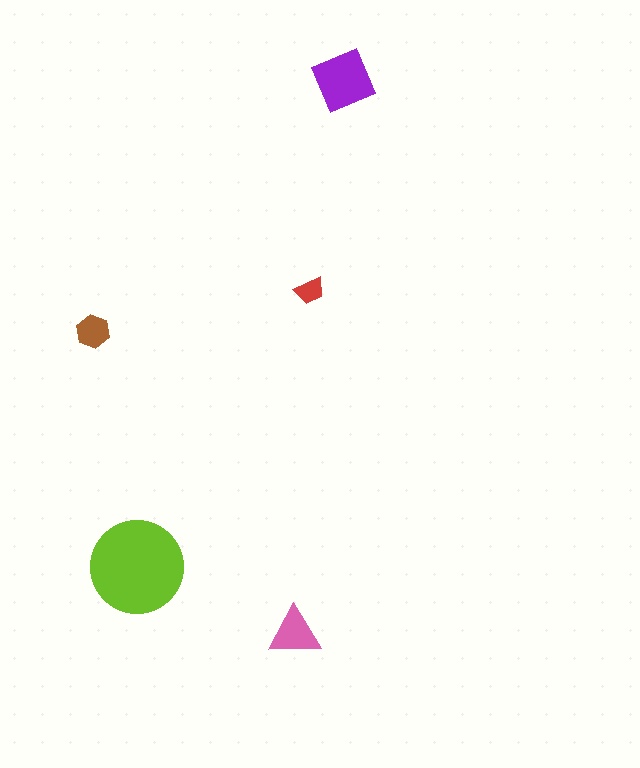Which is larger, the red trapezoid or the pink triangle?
The pink triangle.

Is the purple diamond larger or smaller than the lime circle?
Smaller.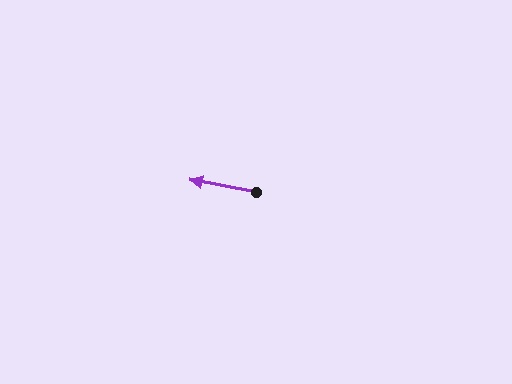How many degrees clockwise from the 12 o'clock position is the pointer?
Approximately 281 degrees.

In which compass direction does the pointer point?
West.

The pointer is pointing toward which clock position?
Roughly 9 o'clock.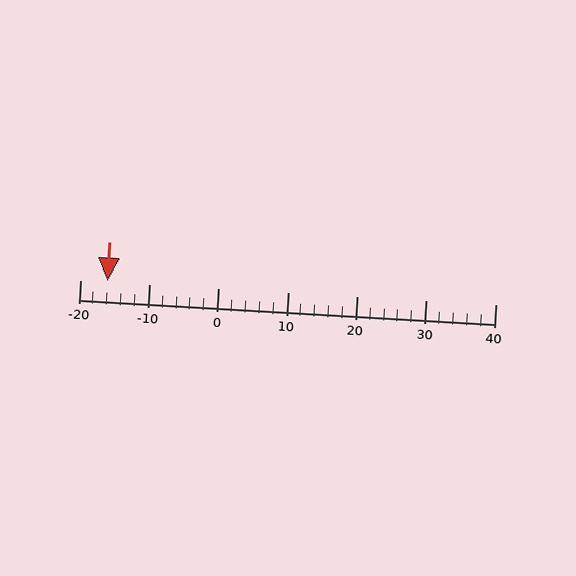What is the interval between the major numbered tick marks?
The major tick marks are spaced 10 units apart.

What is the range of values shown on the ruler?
The ruler shows values from -20 to 40.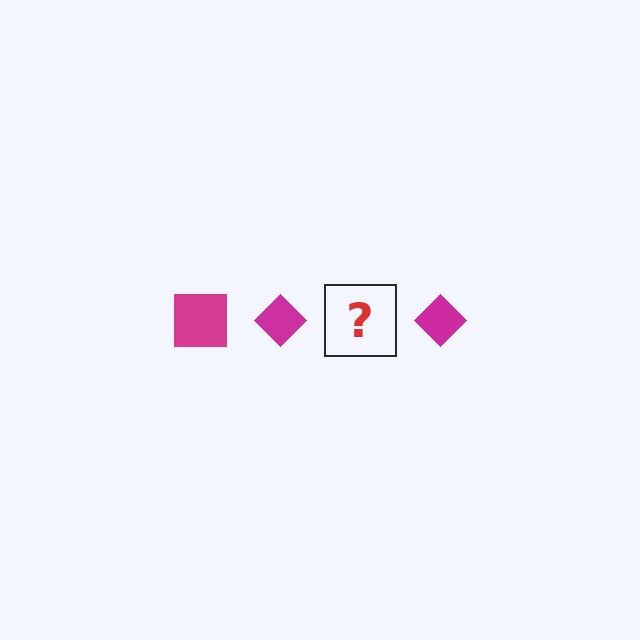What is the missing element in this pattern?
The missing element is a magenta square.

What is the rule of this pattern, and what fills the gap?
The rule is that the pattern cycles through square, diamond shapes in magenta. The gap should be filled with a magenta square.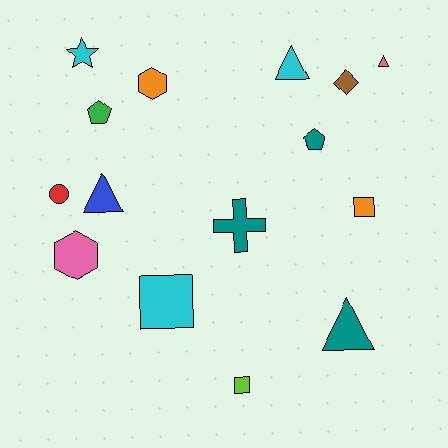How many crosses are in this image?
There is 1 cross.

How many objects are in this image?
There are 15 objects.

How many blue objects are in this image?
There is 1 blue object.